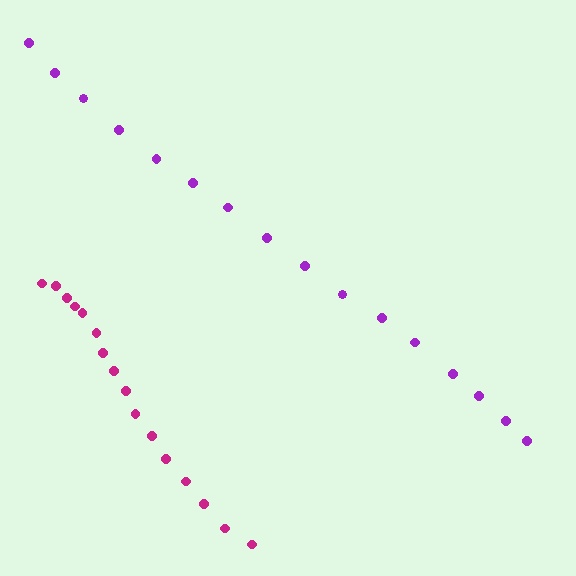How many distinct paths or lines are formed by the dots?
There are 2 distinct paths.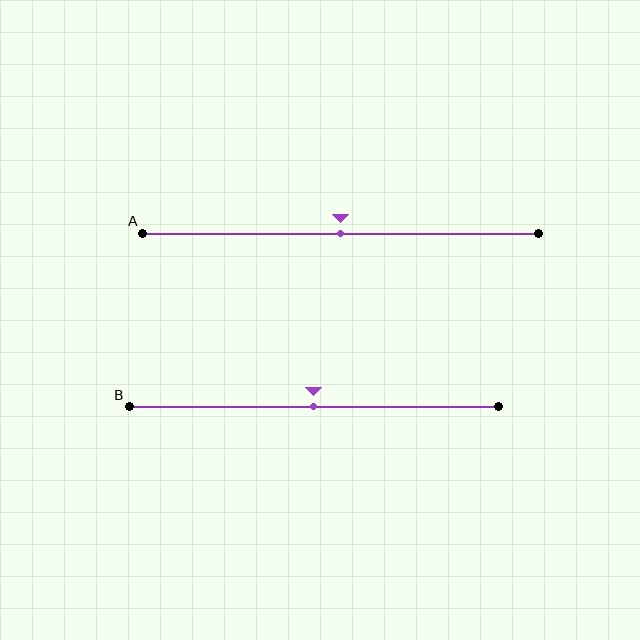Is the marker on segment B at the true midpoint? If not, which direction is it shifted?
Yes, the marker on segment B is at the true midpoint.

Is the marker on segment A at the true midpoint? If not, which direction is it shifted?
Yes, the marker on segment A is at the true midpoint.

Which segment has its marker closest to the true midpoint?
Segment A has its marker closest to the true midpoint.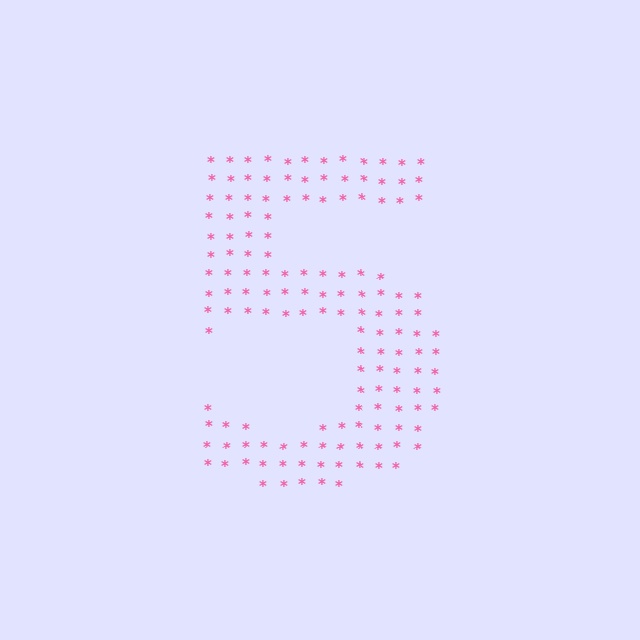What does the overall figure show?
The overall figure shows the digit 5.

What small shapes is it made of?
It is made of small asterisks.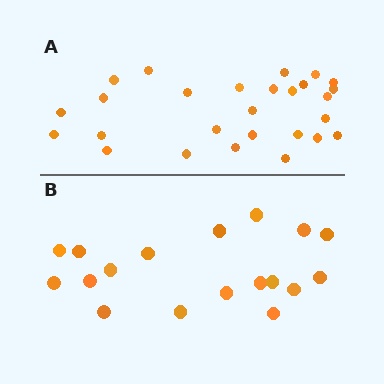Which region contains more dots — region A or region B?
Region A (the top region) has more dots.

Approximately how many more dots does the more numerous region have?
Region A has roughly 8 or so more dots than region B.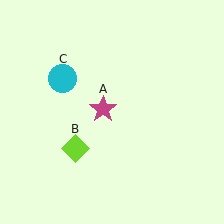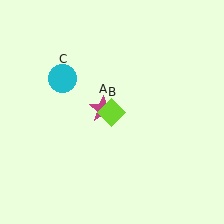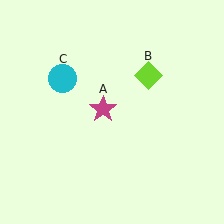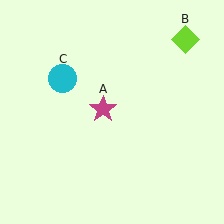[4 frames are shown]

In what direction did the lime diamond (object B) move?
The lime diamond (object B) moved up and to the right.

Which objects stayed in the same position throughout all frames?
Magenta star (object A) and cyan circle (object C) remained stationary.